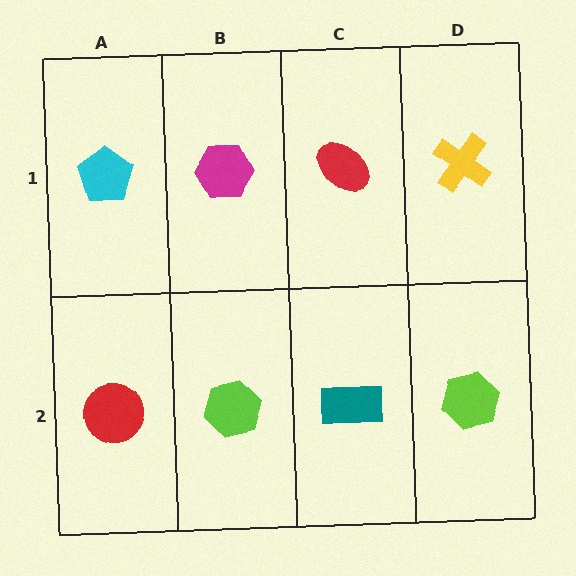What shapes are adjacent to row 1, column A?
A red circle (row 2, column A), a magenta hexagon (row 1, column B).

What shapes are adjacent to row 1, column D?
A lime hexagon (row 2, column D), a red ellipse (row 1, column C).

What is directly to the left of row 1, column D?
A red ellipse.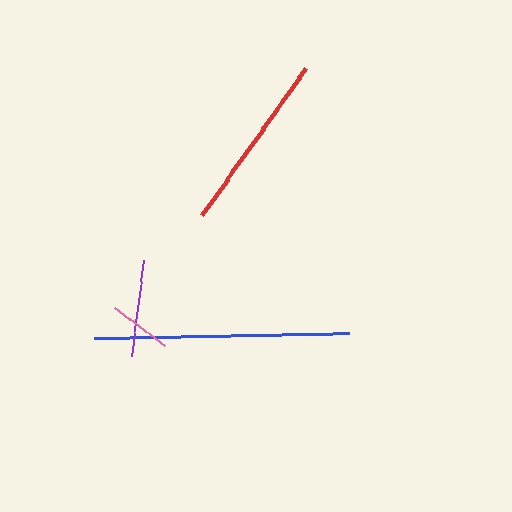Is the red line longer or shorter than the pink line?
The red line is longer than the pink line.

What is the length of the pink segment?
The pink segment is approximately 63 pixels long.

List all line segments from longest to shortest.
From longest to shortest: blue, red, purple, pink.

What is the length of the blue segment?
The blue segment is approximately 256 pixels long.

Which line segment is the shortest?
The pink line is the shortest at approximately 63 pixels.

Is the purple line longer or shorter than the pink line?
The purple line is longer than the pink line.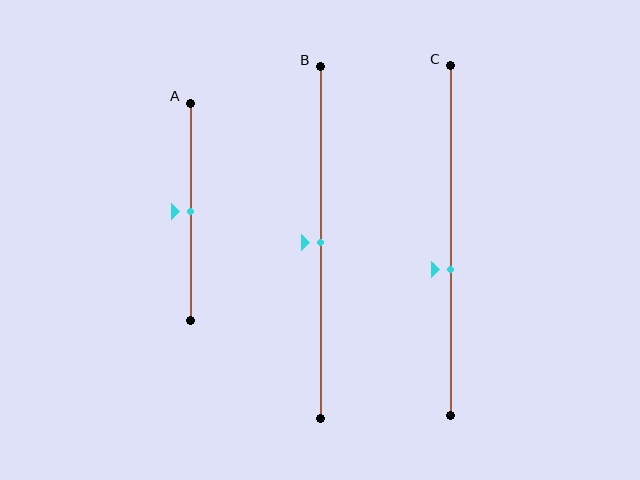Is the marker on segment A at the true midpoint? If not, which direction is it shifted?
Yes, the marker on segment A is at the true midpoint.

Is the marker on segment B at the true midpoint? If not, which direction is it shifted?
Yes, the marker on segment B is at the true midpoint.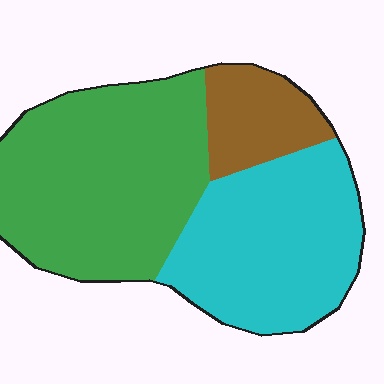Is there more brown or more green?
Green.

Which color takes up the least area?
Brown, at roughly 15%.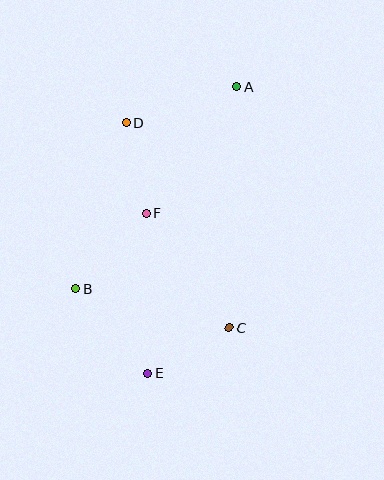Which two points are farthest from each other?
Points A and E are farthest from each other.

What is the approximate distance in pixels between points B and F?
The distance between B and F is approximately 104 pixels.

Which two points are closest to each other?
Points D and F are closest to each other.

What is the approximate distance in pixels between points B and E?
The distance between B and E is approximately 111 pixels.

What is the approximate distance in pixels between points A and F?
The distance between A and F is approximately 155 pixels.